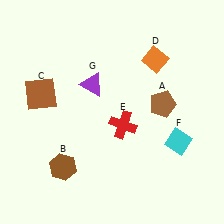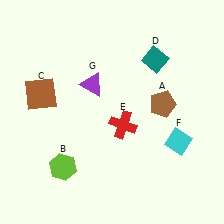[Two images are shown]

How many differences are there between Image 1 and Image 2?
There are 2 differences between the two images.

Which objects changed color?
B changed from brown to lime. D changed from orange to teal.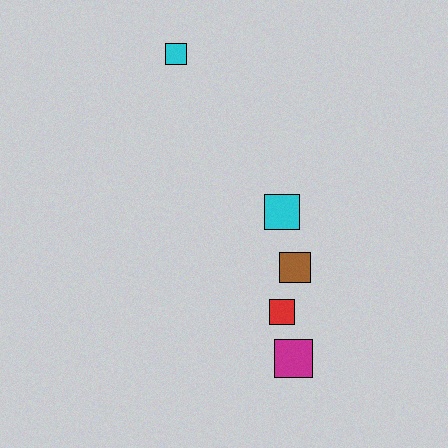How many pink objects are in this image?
There are no pink objects.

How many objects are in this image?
There are 5 objects.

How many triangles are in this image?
There are no triangles.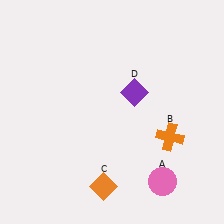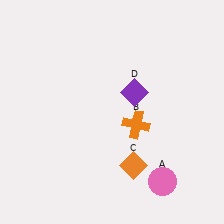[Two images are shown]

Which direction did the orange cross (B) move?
The orange cross (B) moved left.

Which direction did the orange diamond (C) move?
The orange diamond (C) moved right.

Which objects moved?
The objects that moved are: the orange cross (B), the orange diamond (C).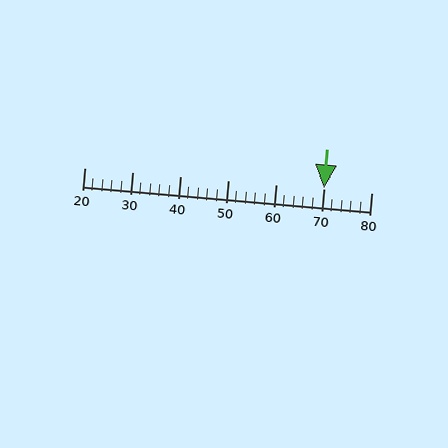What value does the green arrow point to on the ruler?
The green arrow points to approximately 70.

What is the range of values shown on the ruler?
The ruler shows values from 20 to 80.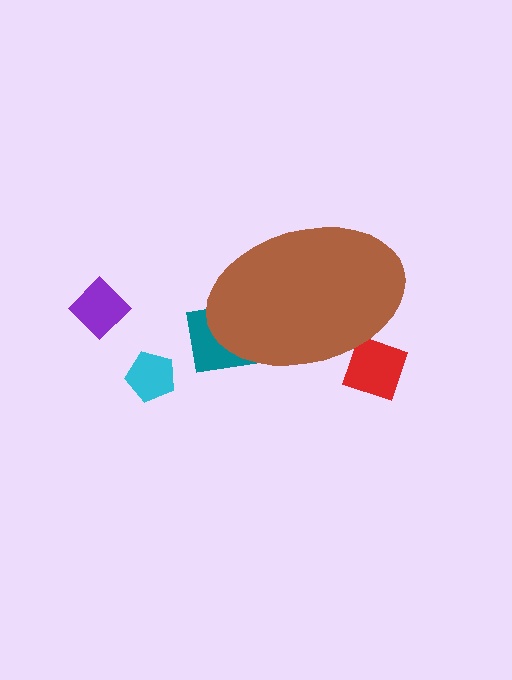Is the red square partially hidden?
Yes, the red square is partially hidden behind the brown ellipse.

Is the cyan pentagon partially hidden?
No, the cyan pentagon is fully visible.